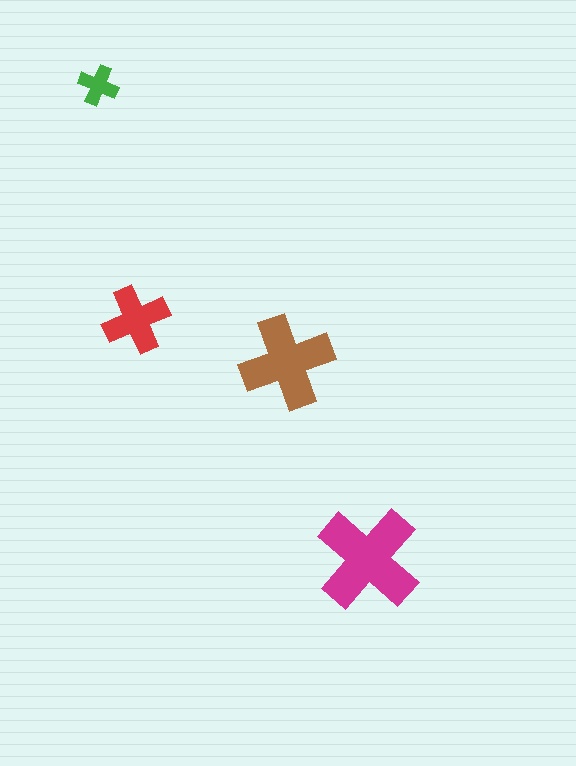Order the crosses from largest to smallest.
the magenta one, the brown one, the red one, the green one.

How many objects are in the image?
There are 4 objects in the image.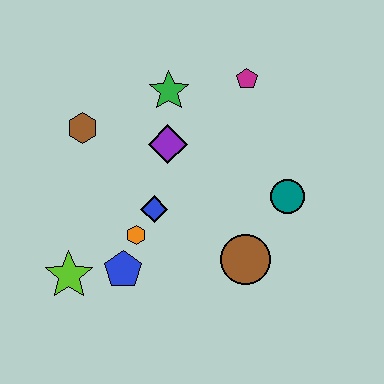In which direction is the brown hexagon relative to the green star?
The brown hexagon is to the left of the green star.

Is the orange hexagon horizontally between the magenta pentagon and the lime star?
Yes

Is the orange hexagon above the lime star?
Yes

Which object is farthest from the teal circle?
The lime star is farthest from the teal circle.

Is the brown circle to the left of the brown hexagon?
No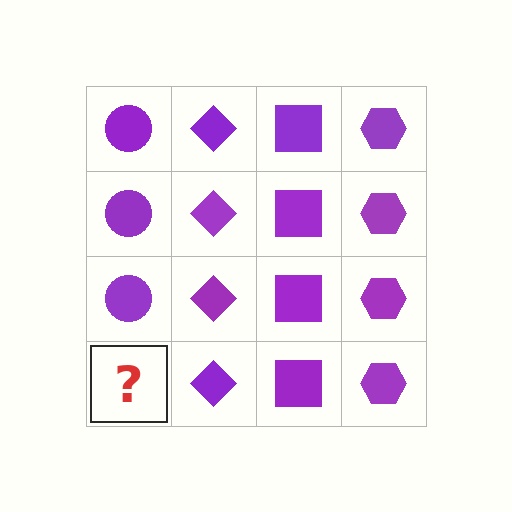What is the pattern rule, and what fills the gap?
The rule is that each column has a consistent shape. The gap should be filled with a purple circle.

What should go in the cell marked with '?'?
The missing cell should contain a purple circle.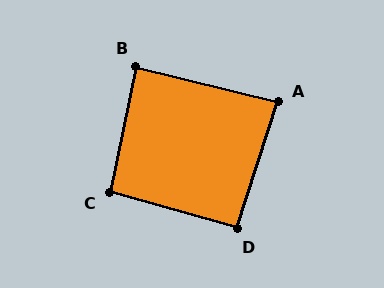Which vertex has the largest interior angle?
C, at approximately 94 degrees.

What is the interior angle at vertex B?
Approximately 88 degrees (approximately right).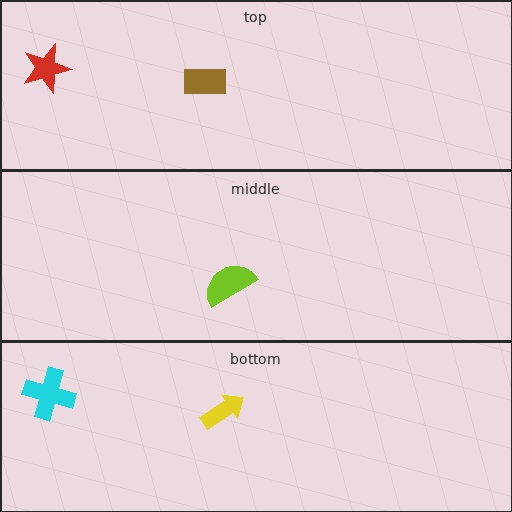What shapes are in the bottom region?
The cyan cross, the yellow arrow.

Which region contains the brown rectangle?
The top region.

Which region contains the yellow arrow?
The bottom region.